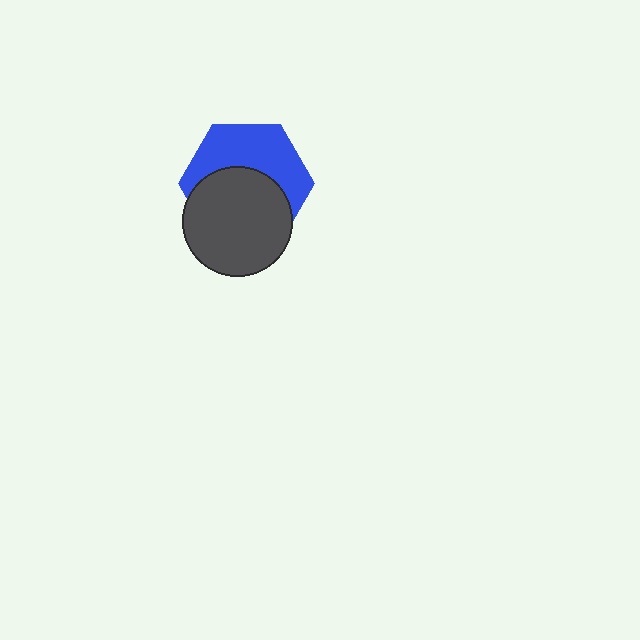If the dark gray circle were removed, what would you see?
You would see the complete blue hexagon.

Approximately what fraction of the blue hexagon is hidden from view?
Roughly 52% of the blue hexagon is hidden behind the dark gray circle.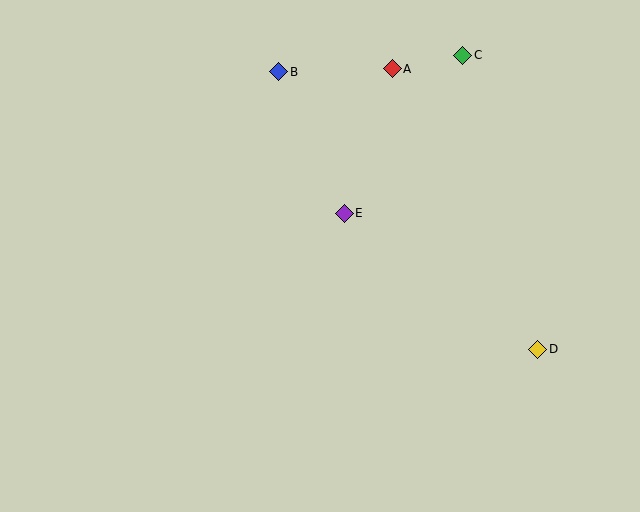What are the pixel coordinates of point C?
Point C is at (463, 55).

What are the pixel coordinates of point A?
Point A is at (392, 69).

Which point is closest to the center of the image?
Point E at (344, 213) is closest to the center.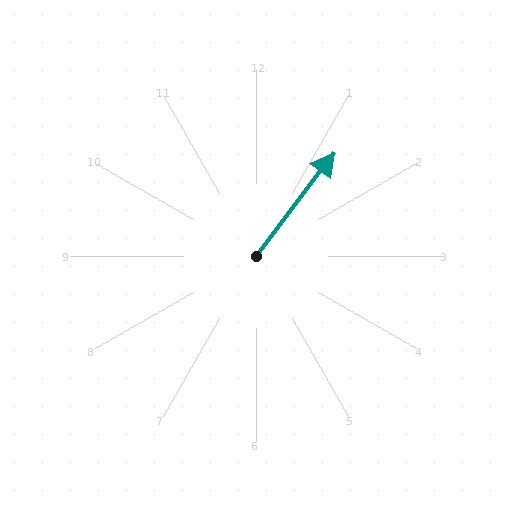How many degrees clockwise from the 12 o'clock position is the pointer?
Approximately 37 degrees.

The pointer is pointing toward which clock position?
Roughly 1 o'clock.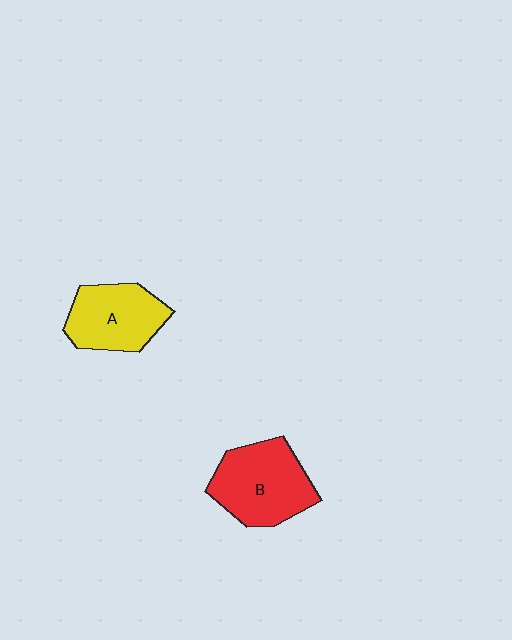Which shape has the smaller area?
Shape A (yellow).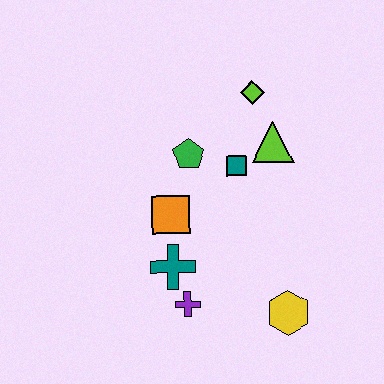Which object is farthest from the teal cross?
The lime diamond is farthest from the teal cross.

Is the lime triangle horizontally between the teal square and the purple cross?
No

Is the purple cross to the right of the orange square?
Yes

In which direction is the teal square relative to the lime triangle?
The teal square is to the left of the lime triangle.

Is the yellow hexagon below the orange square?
Yes